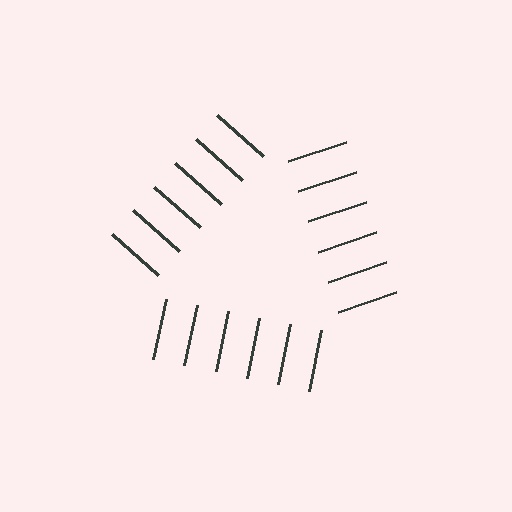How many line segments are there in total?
18 — 6 along each of the 3 edges.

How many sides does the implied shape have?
3 sides — the line-ends trace a triangle.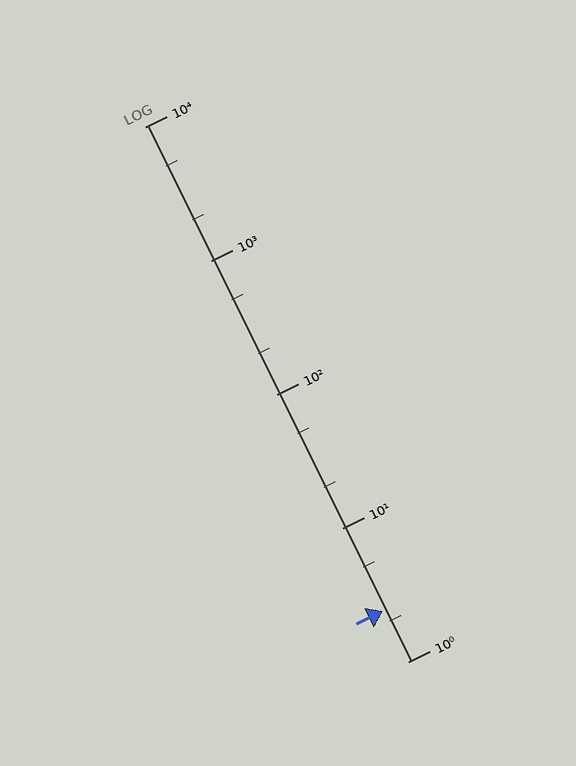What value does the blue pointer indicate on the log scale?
The pointer indicates approximately 2.4.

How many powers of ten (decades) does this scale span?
The scale spans 4 decades, from 1 to 10000.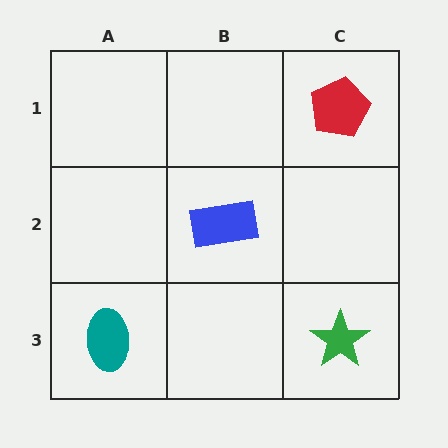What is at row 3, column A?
A teal ellipse.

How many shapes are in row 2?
1 shape.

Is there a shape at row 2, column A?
No, that cell is empty.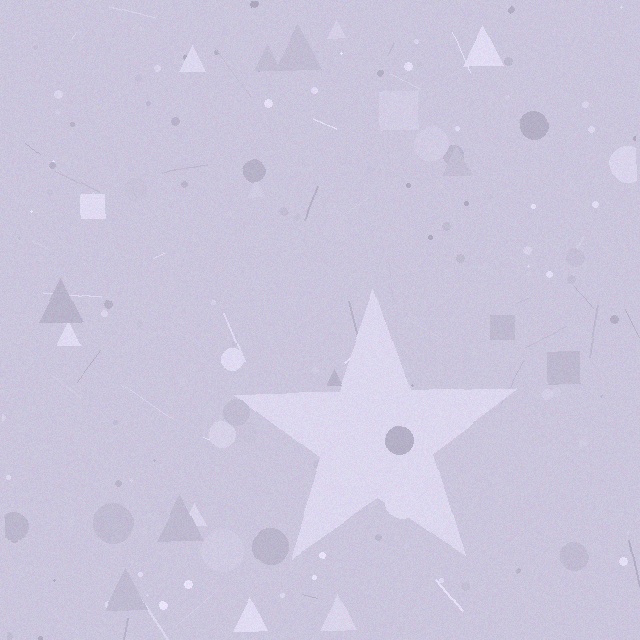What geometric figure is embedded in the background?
A star is embedded in the background.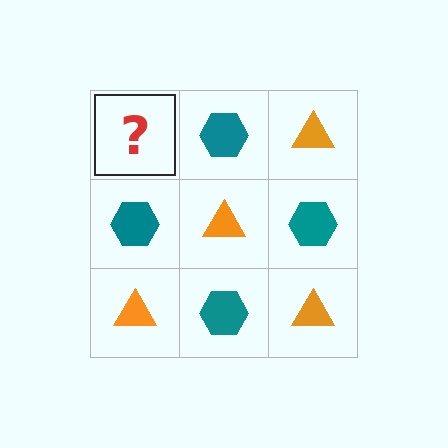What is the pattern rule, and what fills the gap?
The rule is that it alternates orange triangle and teal hexagon in a checkerboard pattern. The gap should be filled with an orange triangle.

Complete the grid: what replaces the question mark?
The question mark should be replaced with an orange triangle.